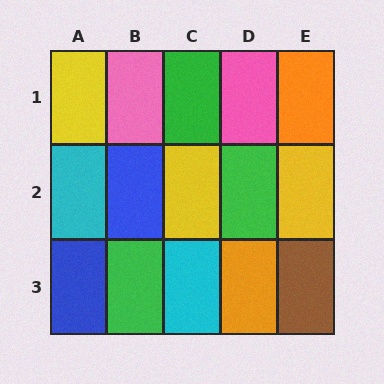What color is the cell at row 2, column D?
Green.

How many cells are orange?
2 cells are orange.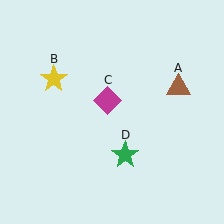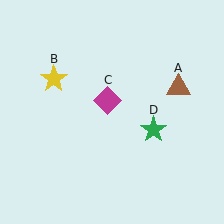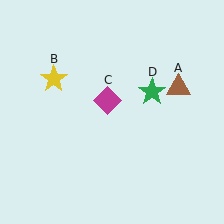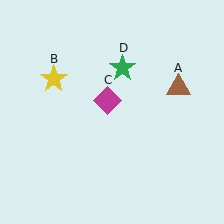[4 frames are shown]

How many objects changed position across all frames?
1 object changed position: green star (object D).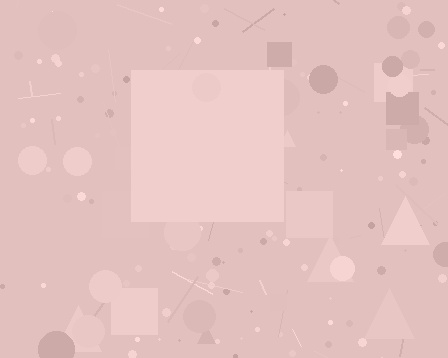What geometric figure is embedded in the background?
A square is embedded in the background.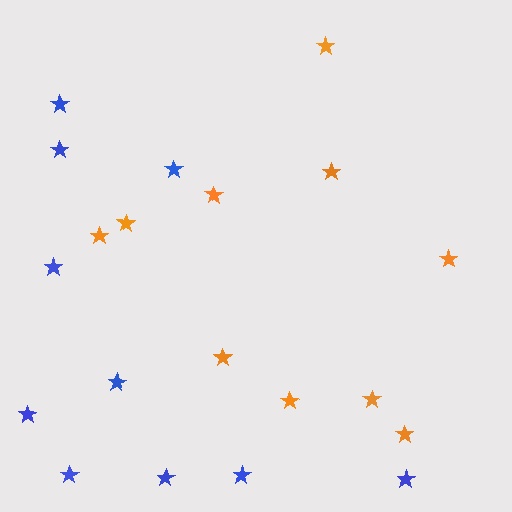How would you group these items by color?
There are 2 groups: one group of orange stars (10) and one group of blue stars (10).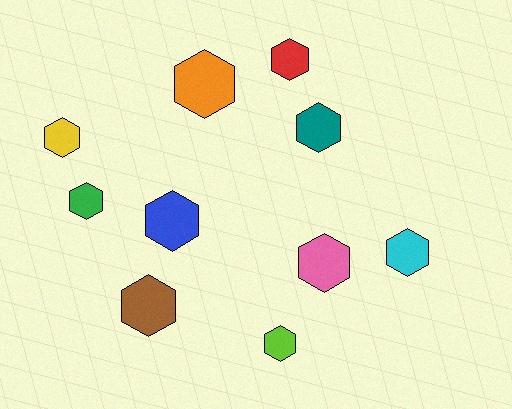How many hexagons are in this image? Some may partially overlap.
There are 10 hexagons.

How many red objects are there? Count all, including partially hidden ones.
There is 1 red object.